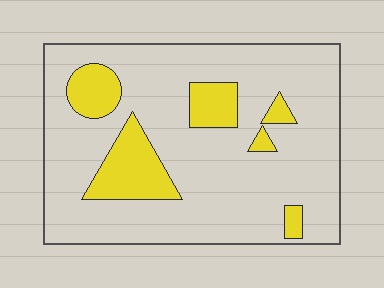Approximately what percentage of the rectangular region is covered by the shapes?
Approximately 20%.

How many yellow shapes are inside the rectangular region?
6.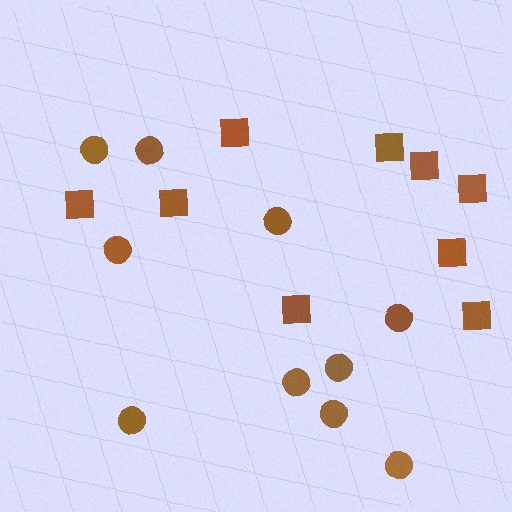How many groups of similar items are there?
There are 2 groups: one group of squares (9) and one group of circles (10).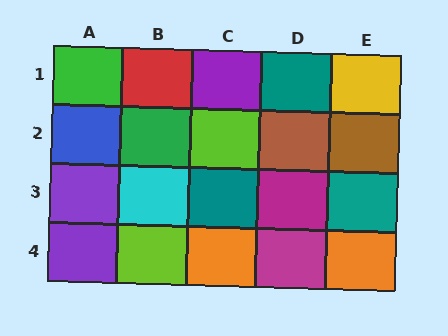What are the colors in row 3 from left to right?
Purple, cyan, teal, magenta, teal.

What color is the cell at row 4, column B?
Lime.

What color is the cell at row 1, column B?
Red.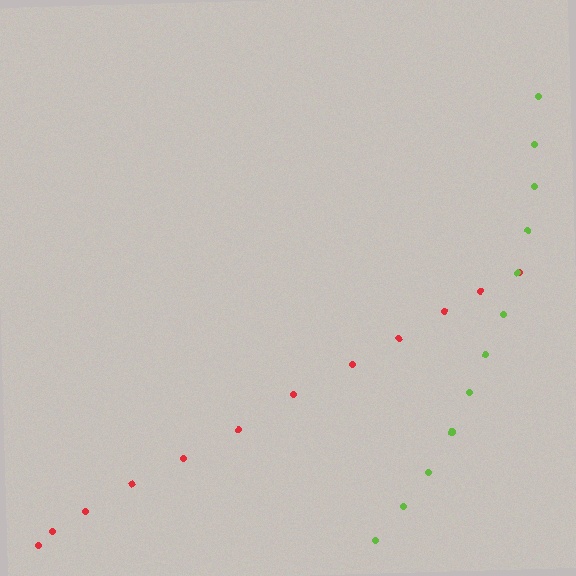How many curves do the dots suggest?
There are 2 distinct paths.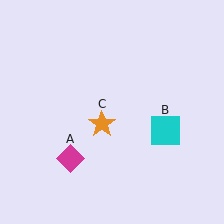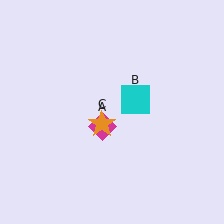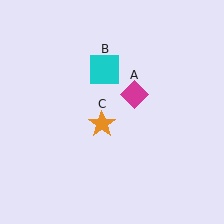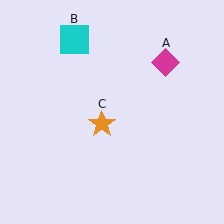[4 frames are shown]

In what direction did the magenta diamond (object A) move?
The magenta diamond (object A) moved up and to the right.